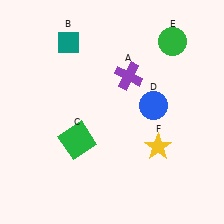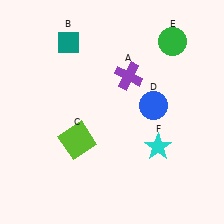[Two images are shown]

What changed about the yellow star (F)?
In Image 1, F is yellow. In Image 2, it changed to cyan.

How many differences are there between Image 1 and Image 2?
There are 2 differences between the two images.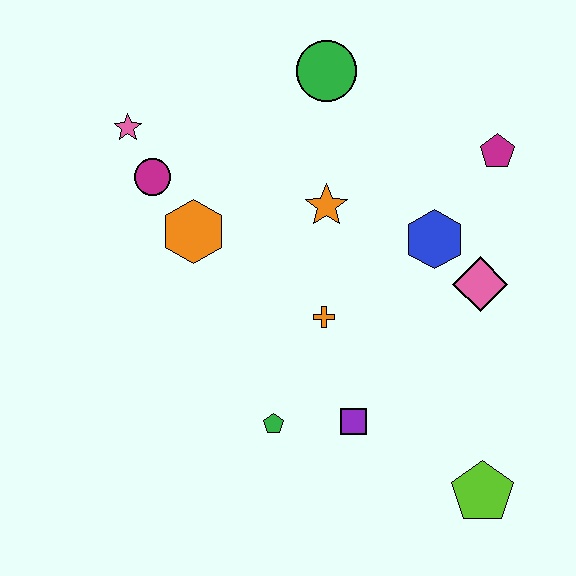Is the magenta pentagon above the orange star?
Yes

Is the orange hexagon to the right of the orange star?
No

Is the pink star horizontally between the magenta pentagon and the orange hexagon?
No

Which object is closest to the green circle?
The orange star is closest to the green circle.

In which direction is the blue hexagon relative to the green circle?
The blue hexagon is below the green circle.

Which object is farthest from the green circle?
The lime pentagon is farthest from the green circle.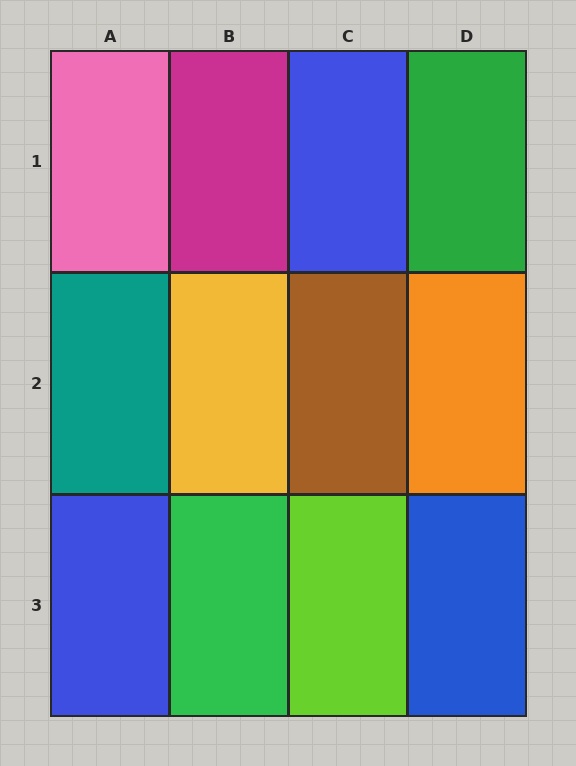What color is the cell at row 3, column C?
Lime.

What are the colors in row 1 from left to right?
Pink, magenta, blue, green.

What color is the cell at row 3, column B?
Green.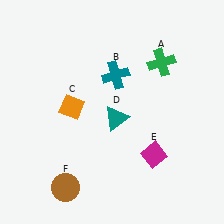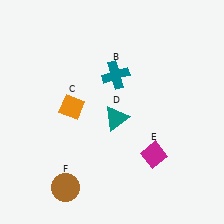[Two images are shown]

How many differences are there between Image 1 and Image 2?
There is 1 difference between the two images.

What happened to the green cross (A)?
The green cross (A) was removed in Image 2. It was in the top-right area of Image 1.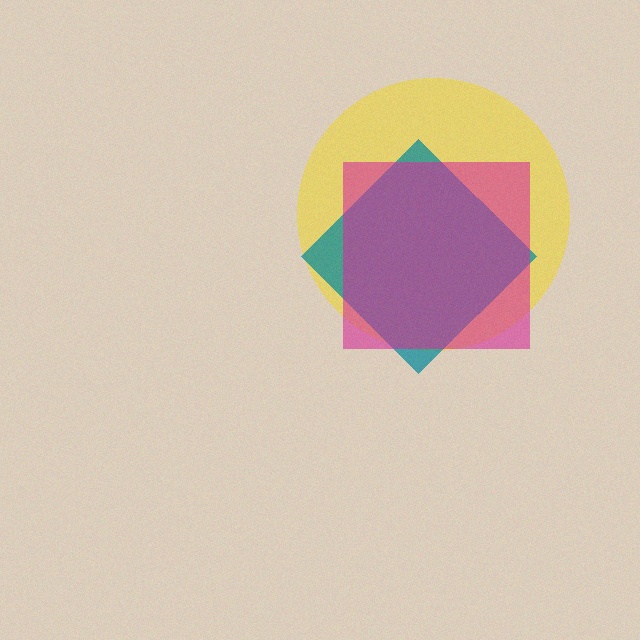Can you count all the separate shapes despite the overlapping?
Yes, there are 3 separate shapes.